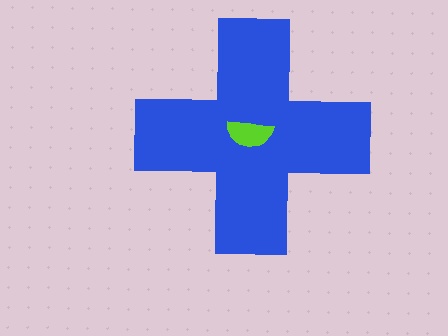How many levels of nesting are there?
2.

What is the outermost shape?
The blue cross.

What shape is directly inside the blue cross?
The lime semicircle.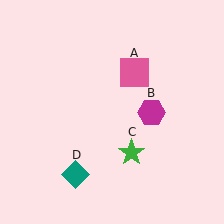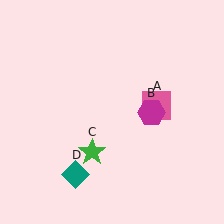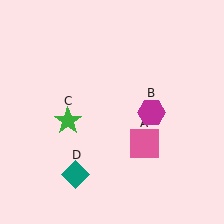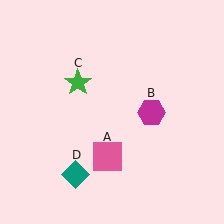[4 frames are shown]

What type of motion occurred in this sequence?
The pink square (object A), green star (object C) rotated clockwise around the center of the scene.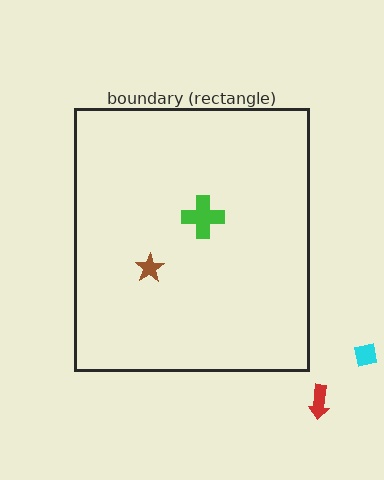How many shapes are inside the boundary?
2 inside, 2 outside.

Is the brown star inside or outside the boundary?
Inside.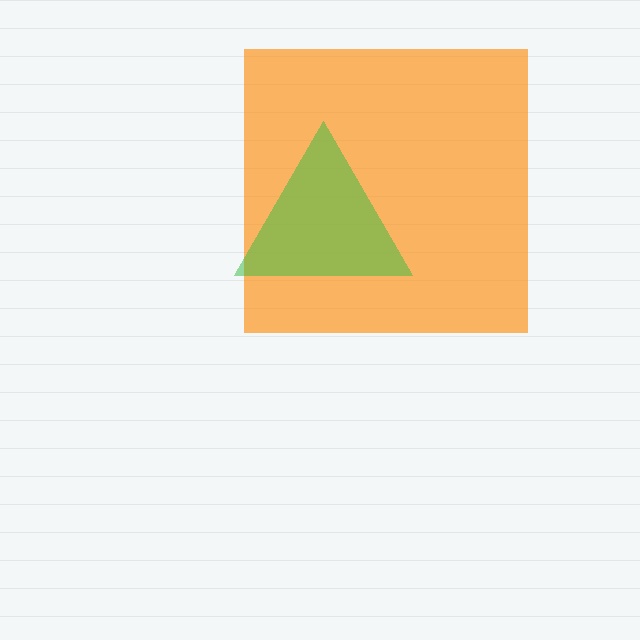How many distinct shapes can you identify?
There are 2 distinct shapes: an orange square, a green triangle.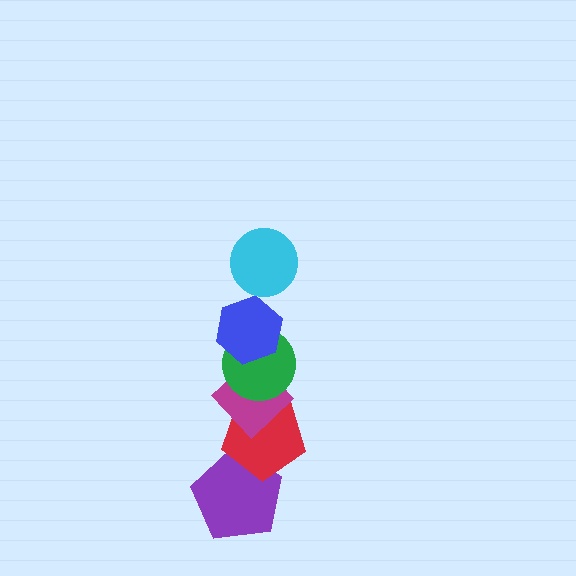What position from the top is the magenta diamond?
The magenta diamond is 4th from the top.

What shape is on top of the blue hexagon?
The cyan circle is on top of the blue hexagon.